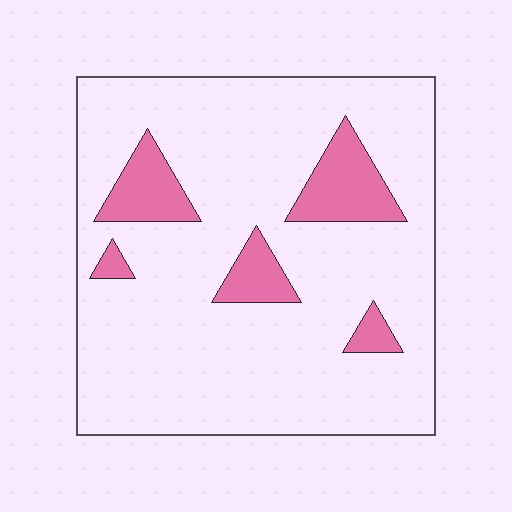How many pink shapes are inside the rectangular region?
5.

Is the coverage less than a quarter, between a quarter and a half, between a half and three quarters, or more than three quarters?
Less than a quarter.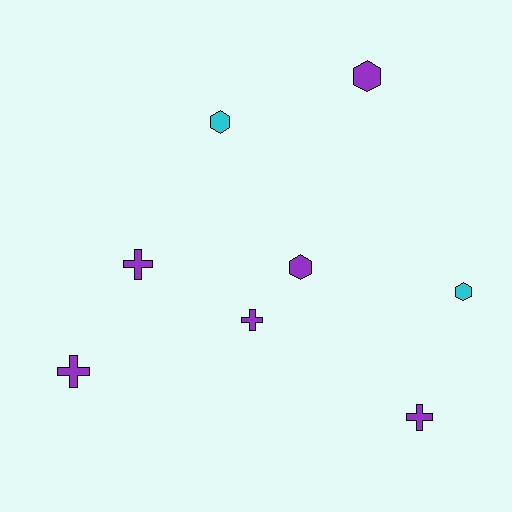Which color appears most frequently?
Purple, with 6 objects.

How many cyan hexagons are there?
There are 2 cyan hexagons.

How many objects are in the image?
There are 8 objects.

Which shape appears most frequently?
Hexagon, with 4 objects.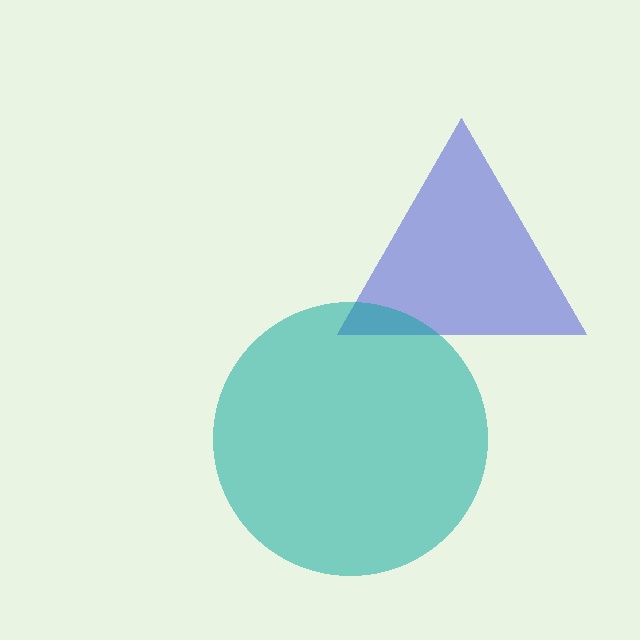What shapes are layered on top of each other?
The layered shapes are: a blue triangle, a teal circle.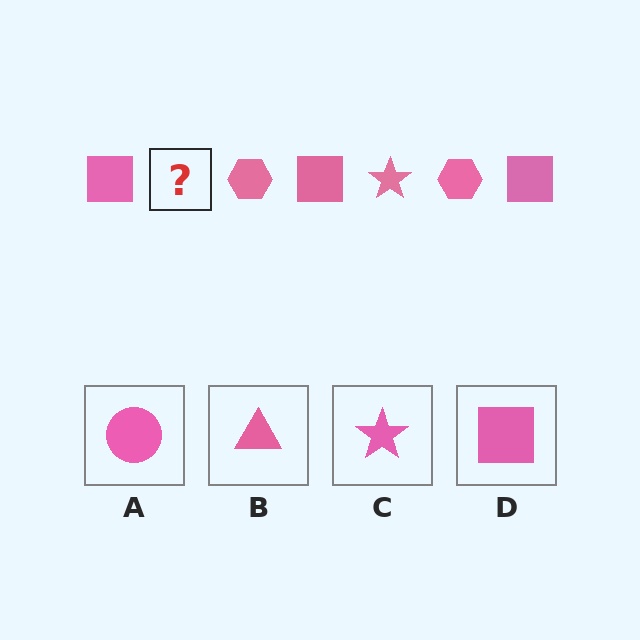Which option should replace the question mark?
Option C.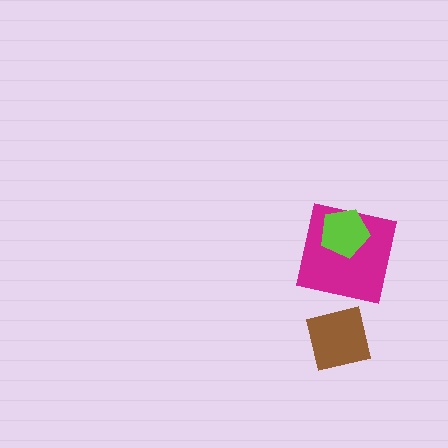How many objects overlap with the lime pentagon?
1 object overlaps with the lime pentagon.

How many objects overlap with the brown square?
0 objects overlap with the brown square.